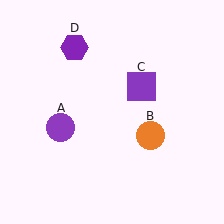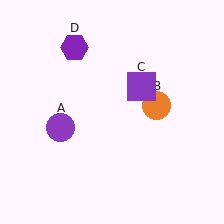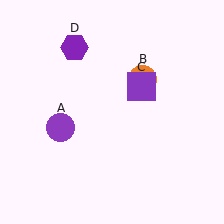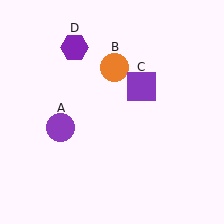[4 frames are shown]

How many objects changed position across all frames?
1 object changed position: orange circle (object B).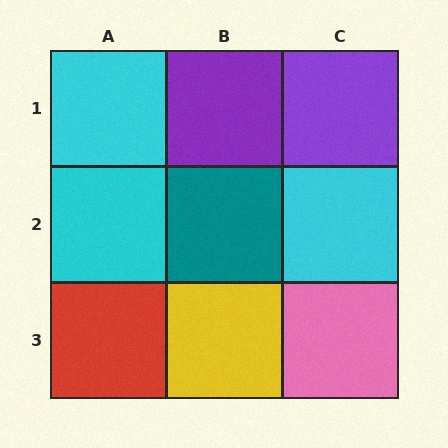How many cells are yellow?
1 cell is yellow.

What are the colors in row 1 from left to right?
Cyan, purple, purple.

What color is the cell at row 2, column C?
Cyan.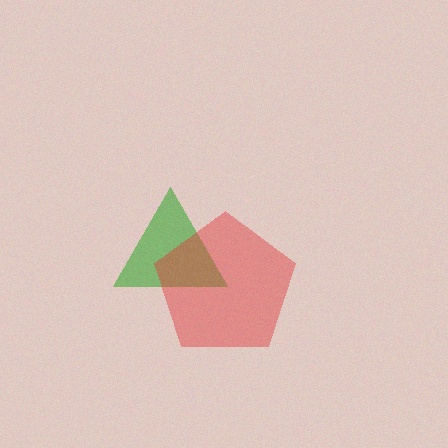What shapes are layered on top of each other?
The layered shapes are: a green triangle, a red pentagon.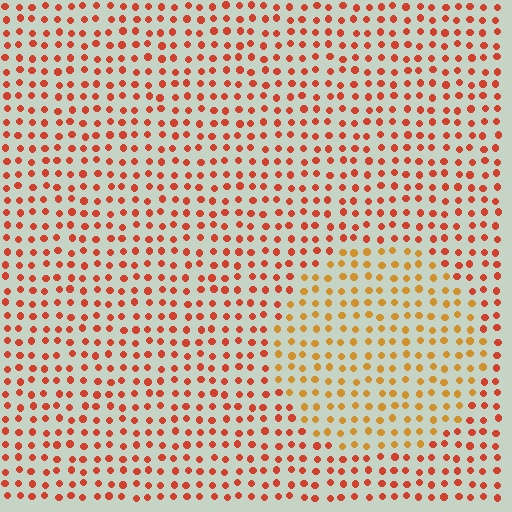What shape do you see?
I see a circle.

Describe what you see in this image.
The image is filled with small red elements in a uniform arrangement. A circle-shaped region is visible where the elements are tinted to a slightly different hue, forming a subtle color boundary.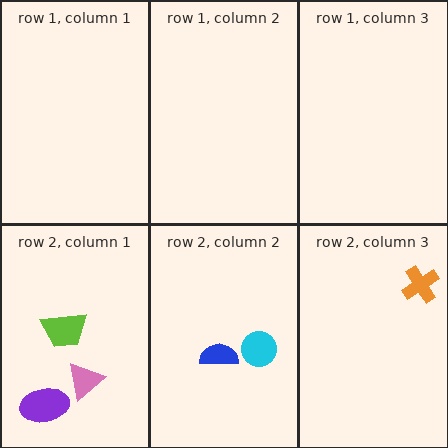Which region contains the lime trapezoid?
The row 2, column 1 region.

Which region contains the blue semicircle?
The row 2, column 2 region.